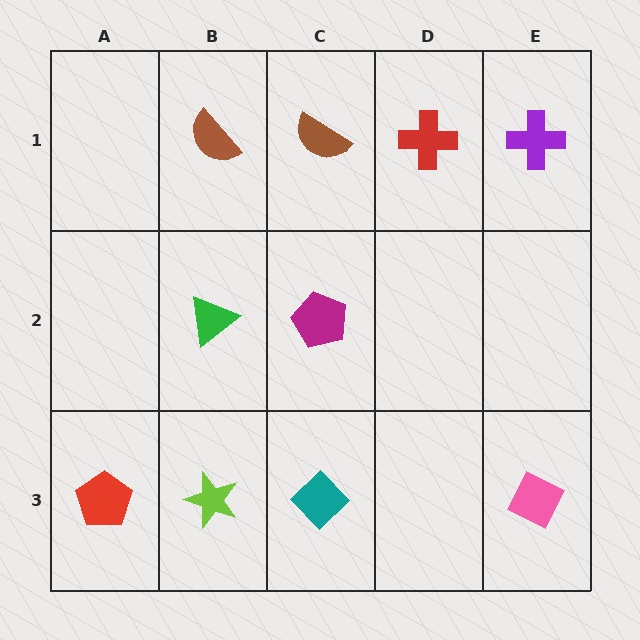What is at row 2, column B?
A green triangle.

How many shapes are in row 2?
2 shapes.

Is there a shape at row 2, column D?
No, that cell is empty.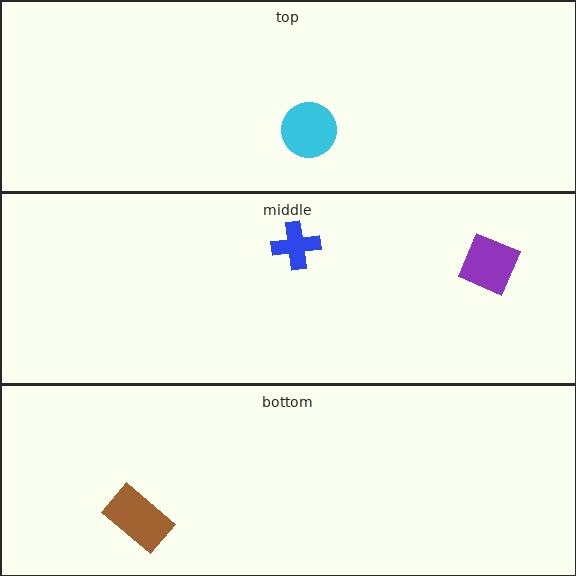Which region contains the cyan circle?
The top region.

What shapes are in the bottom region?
The brown rectangle.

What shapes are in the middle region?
The blue cross, the purple square.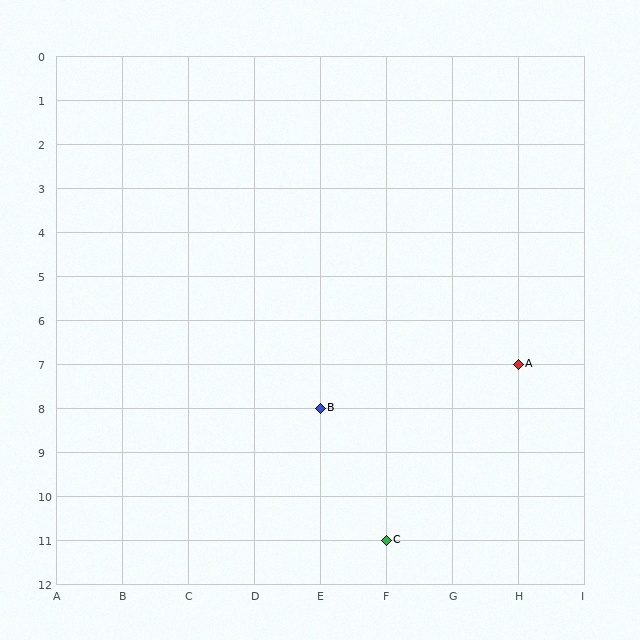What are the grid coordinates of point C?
Point C is at grid coordinates (F, 11).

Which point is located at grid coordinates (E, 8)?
Point B is at (E, 8).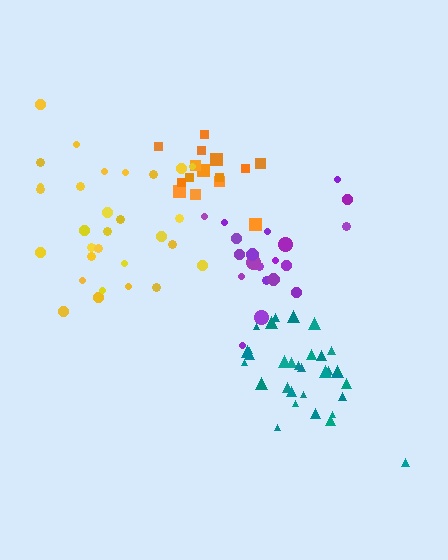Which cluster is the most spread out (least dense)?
Yellow.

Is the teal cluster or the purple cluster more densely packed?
Teal.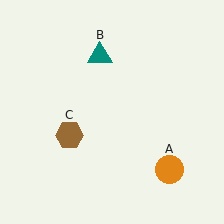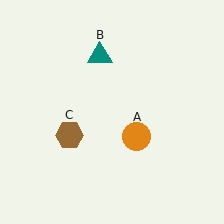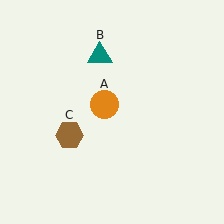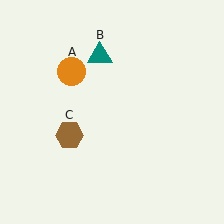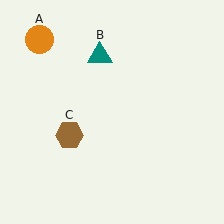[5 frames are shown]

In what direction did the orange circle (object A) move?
The orange circle (object A) moved up and to the left.